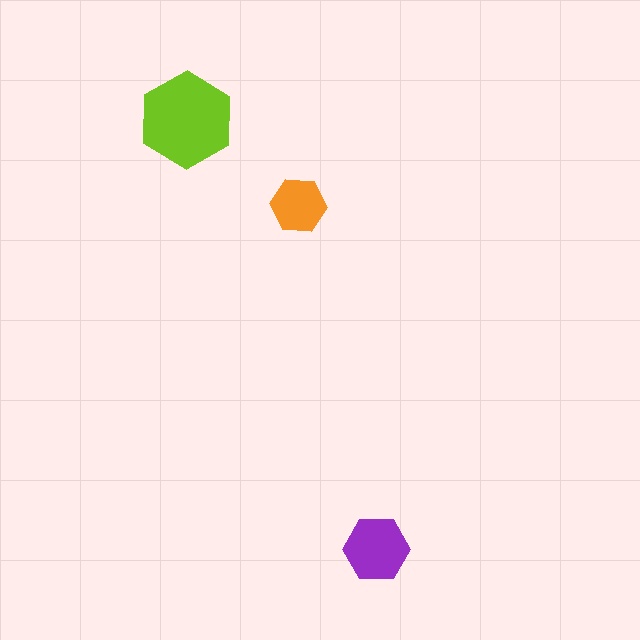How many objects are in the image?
There are 3 objects in the image.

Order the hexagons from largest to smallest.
the lime one, the purple one, the orange one.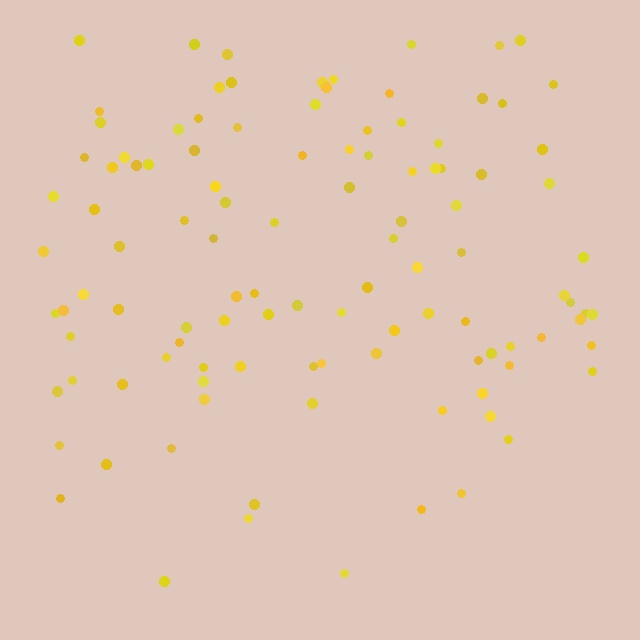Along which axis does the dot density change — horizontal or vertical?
Vertical.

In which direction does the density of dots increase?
From bottom to top, with the top side densest.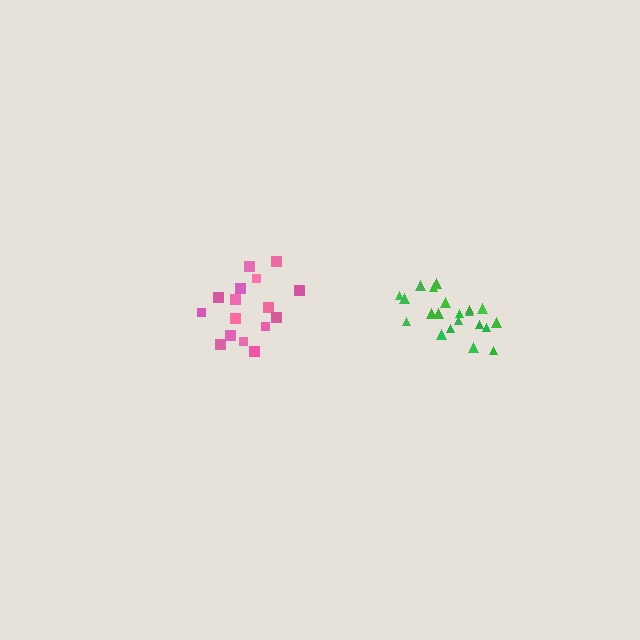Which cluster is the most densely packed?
Green.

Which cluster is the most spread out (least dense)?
Pink.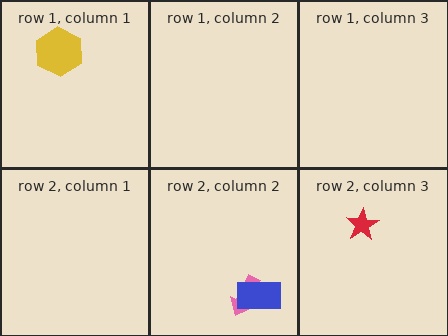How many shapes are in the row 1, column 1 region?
1.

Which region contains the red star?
The row 2, column 3 region.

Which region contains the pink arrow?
The row 2, column 2 region.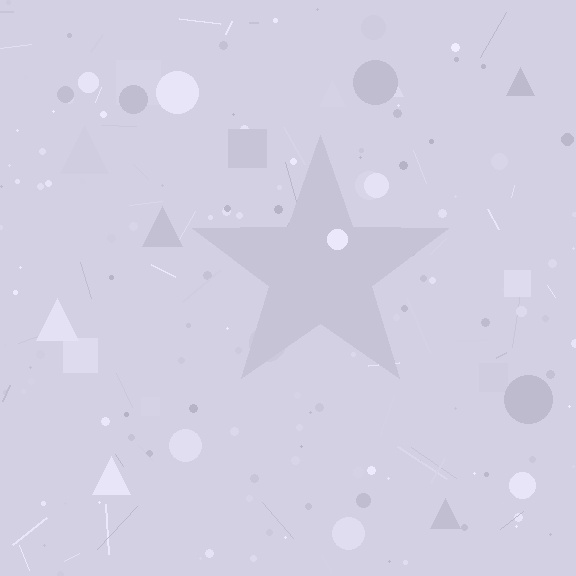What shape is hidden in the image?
A star is hidden in the image.